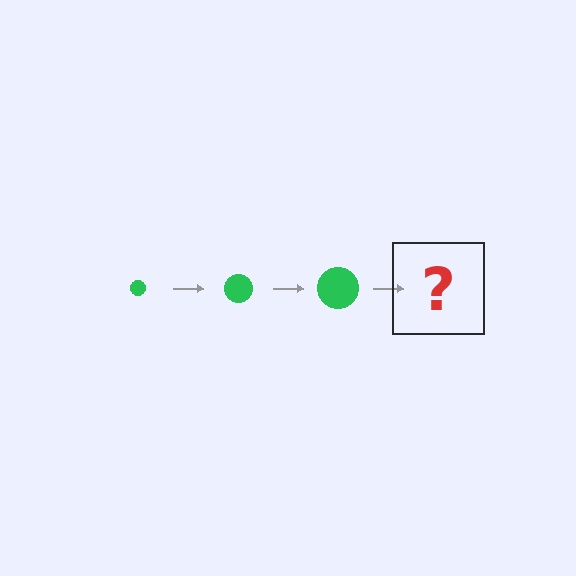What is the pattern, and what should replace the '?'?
The pattern is that the circle gets progressively larger each step. The '?' should be a green circle, larger than the previous one.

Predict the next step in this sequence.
The next step is a green circle, larger than the previous one.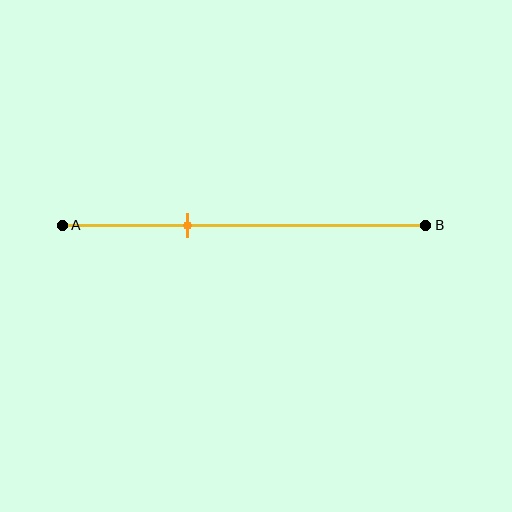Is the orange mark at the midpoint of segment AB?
No, the mark is at about 35% from A, not at the 50% midpoint.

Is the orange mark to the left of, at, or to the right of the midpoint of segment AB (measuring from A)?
The orange mark is to the left of the midpoint of segment AB.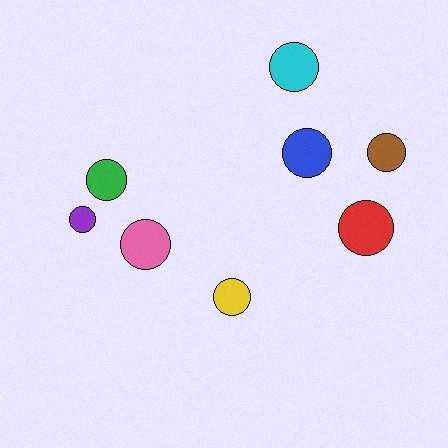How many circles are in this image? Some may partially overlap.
There are 8 circles.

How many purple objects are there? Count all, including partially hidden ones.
There is 1 purple object.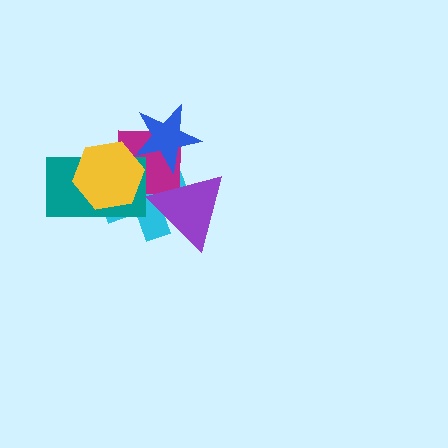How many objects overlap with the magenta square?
5 objects overlap with the magenta square.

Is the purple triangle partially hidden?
No, no other shape covers it.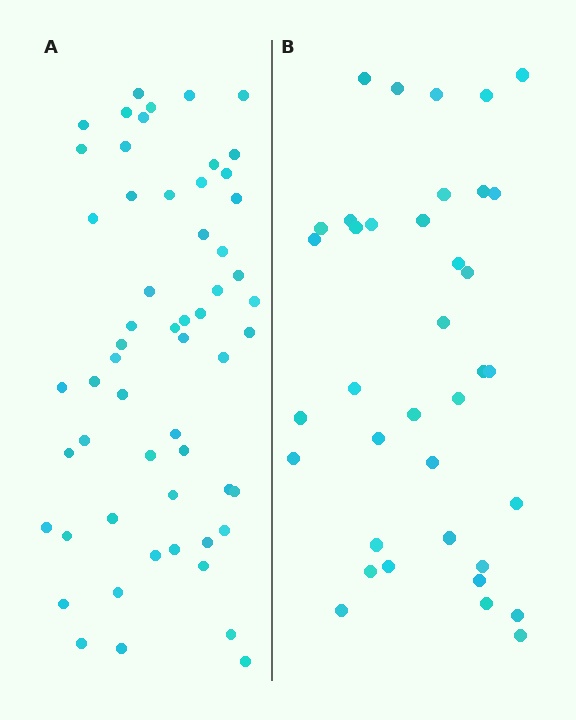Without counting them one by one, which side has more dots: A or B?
Region A (the left region) has more dots.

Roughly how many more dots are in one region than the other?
Region A has approximately 20 more dots than region B.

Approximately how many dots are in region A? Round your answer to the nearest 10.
About 60 dots. (The exact count is 57, which rounds to 60.)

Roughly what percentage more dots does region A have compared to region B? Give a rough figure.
About 55% more.